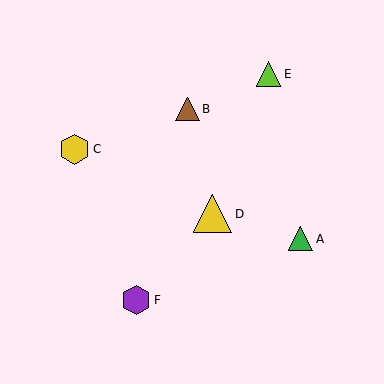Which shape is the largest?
The yellow triangle (labeled D) is the largest.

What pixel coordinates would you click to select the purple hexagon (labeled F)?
Click at (136, 300) to select the purple hexagon F.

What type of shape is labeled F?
Shape F is a purple hexagon.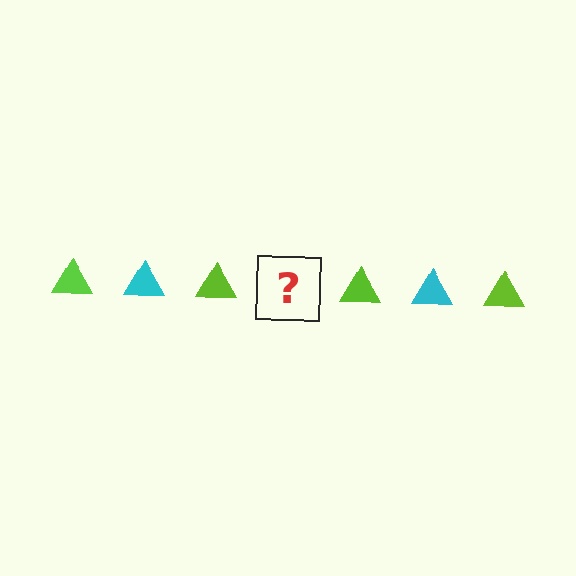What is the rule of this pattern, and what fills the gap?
The rule is that the pattern cycles through lime, cyan triangles. The gap should be filled with a cyan triangle.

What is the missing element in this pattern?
The missing element is a cyan triangle.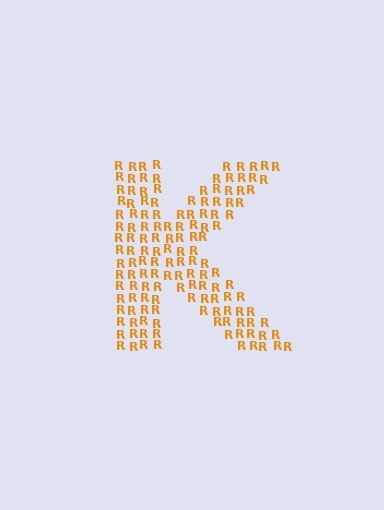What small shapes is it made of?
It is made of small letter R's.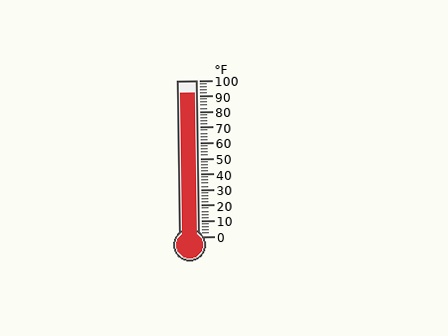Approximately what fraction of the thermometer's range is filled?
The thermometer is filled to approximately 90% of its range.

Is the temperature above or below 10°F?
The temperature is above 10°F.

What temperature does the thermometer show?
The thermometer shows approximately 92°F.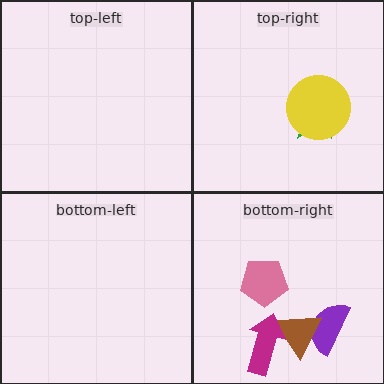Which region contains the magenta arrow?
The bottom-right region.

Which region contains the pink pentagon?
The bottom-right region.